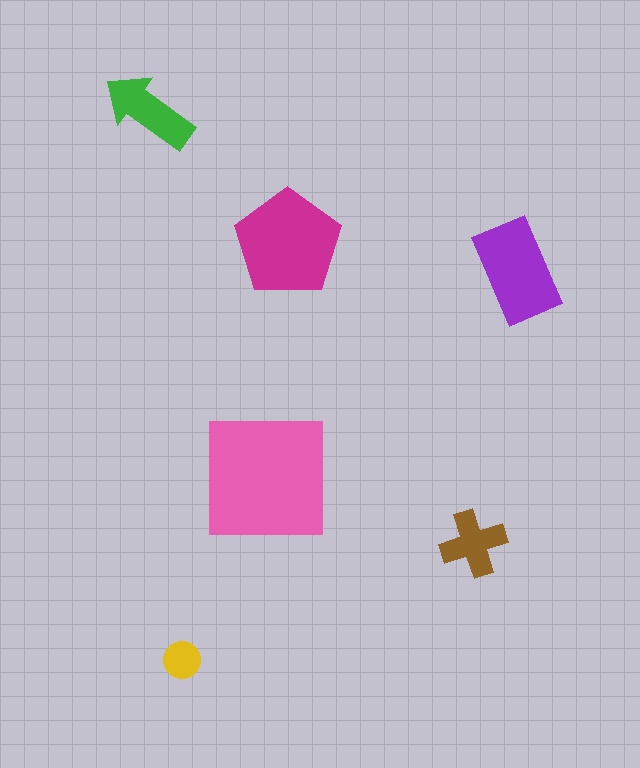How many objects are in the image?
There are 6 objects in the image.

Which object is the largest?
The pink square.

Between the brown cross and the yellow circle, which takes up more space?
The brown cross.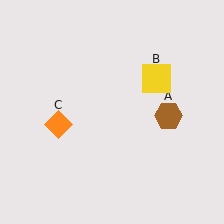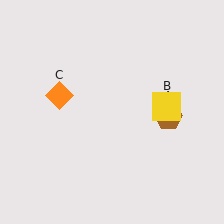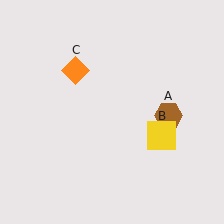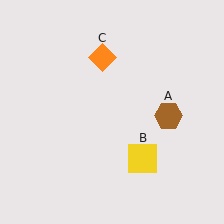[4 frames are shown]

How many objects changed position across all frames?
2 objects changed position: yellow square (object B), orange diamond (object C).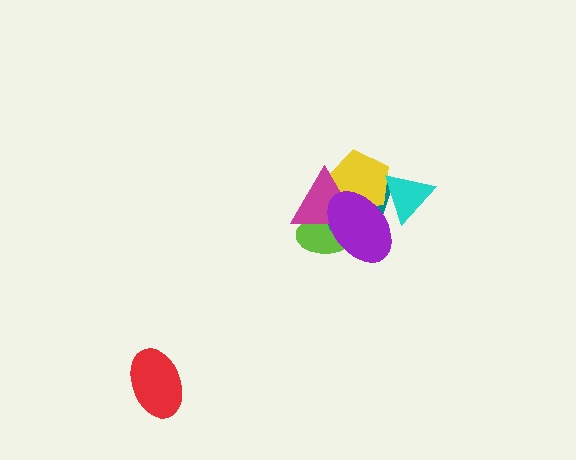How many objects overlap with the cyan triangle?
3 objects overlap with the cyan triangle.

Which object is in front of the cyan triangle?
The purple ellipse is in front of the cyan triangle.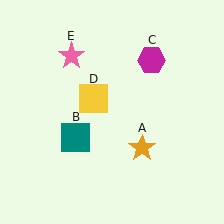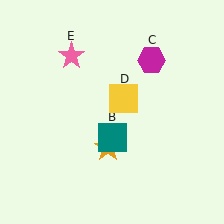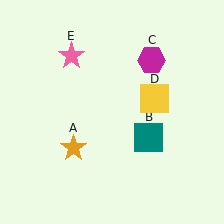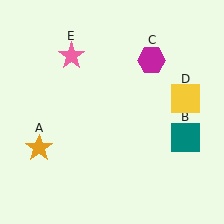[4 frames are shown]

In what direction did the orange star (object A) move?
The orange star (object A) moved left.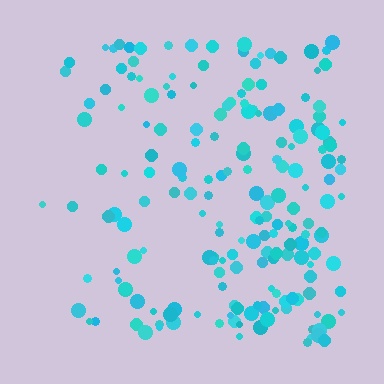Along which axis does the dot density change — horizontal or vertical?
Horizontal.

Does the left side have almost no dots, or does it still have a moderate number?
Still a moderate number, just noticeably fewer than the right.